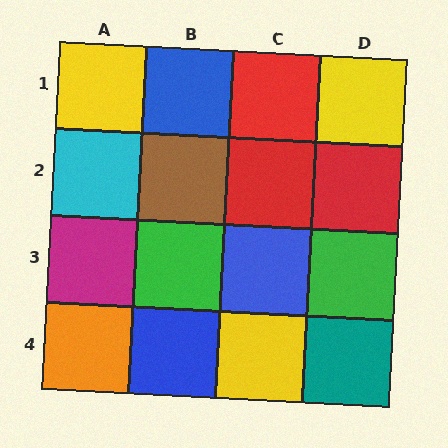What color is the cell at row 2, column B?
Brown.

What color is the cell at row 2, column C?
Red.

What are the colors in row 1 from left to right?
Yellow, blue, red, yellow.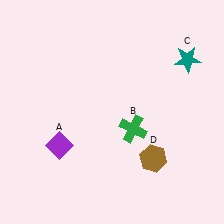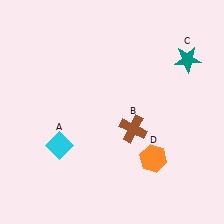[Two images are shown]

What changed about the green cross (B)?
In Image 1, B is green. In Image 2, it changed to brown.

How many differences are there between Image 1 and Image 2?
There are 3 differences between the two images.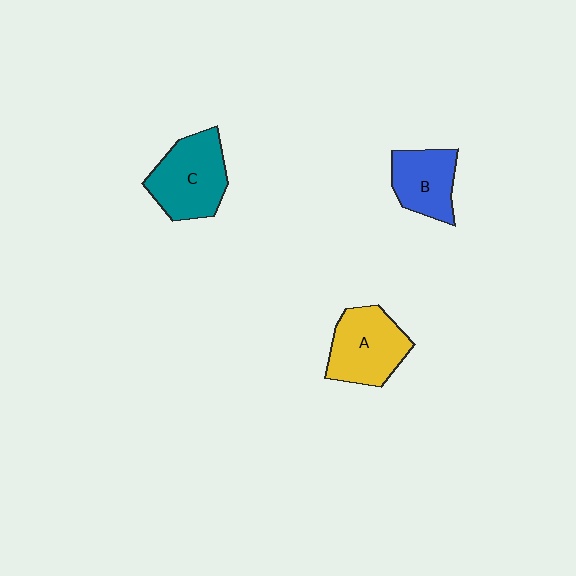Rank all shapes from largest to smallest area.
From largest to smallest: C (teal), A (yellow), B (blue).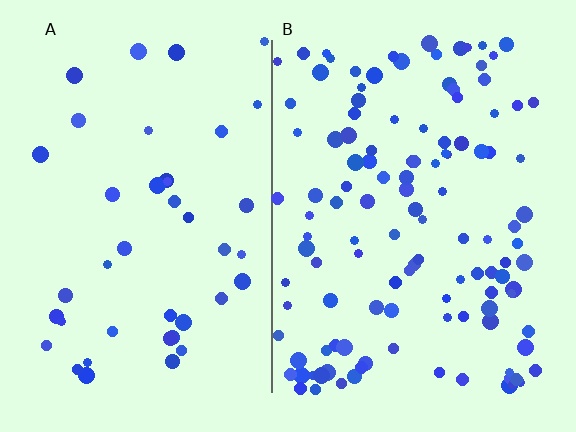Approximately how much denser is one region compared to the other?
Approximately 2.9× — region B over region A.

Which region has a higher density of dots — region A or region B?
B (the right).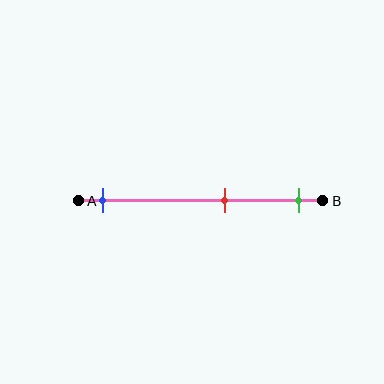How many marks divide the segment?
There are 3 marks dividing the segment.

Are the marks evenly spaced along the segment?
No, the marks are not evenly spaced.